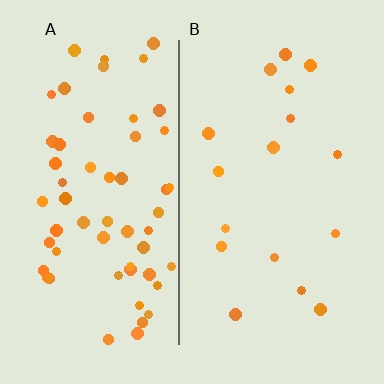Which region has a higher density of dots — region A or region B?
A (the left).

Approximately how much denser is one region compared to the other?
Approximately 3.5× — region A over region B.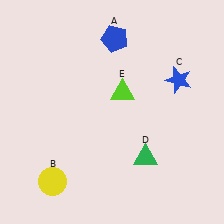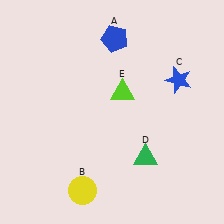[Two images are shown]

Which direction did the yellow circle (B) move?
The yellow circle (B) moved right.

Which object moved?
The yellow circle (B) moved right.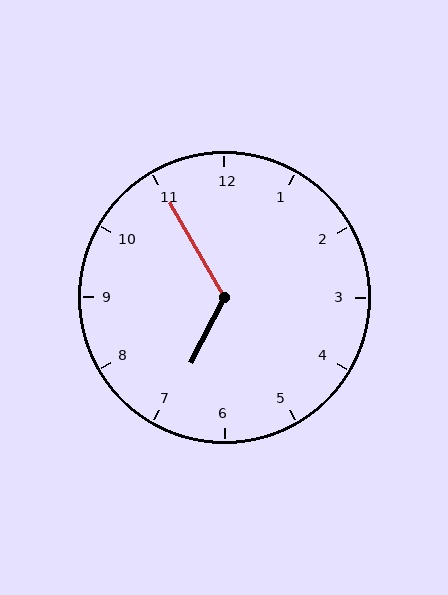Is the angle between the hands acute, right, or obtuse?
It is obtuse.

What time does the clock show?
6:55.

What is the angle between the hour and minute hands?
Approximately 122 degrees.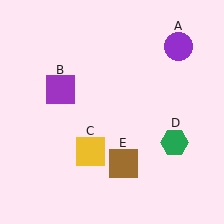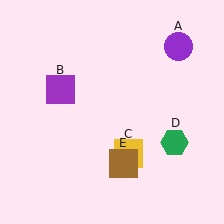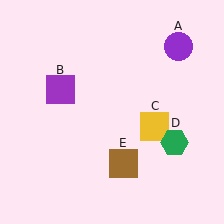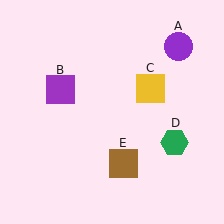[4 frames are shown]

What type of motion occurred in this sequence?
The yellow square (object C) rotated counterclockwise around the center of the scene.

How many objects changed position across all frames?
1 object changed position: yellow square (object C).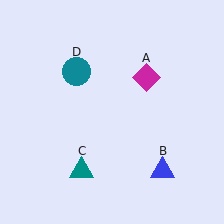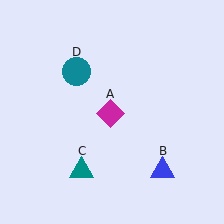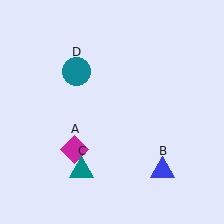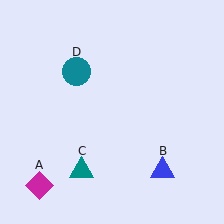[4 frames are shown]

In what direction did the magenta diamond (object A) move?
The magenta diamond (object A) moved down and to the left.